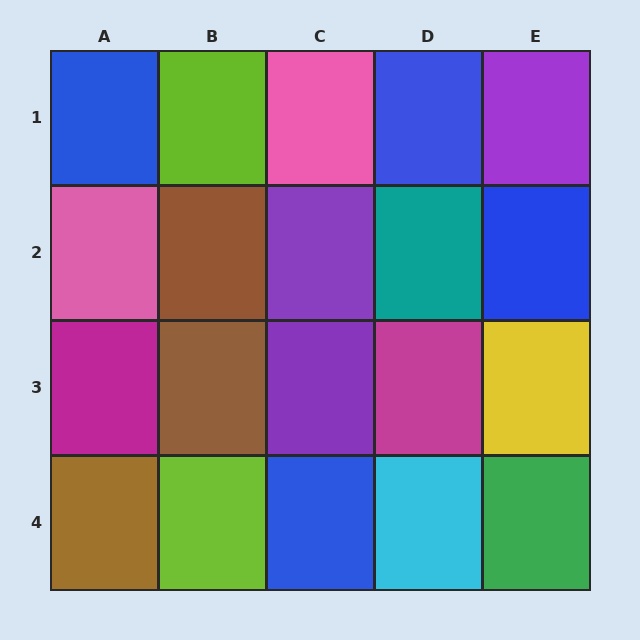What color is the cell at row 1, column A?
Blue.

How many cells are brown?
3 cells are brown.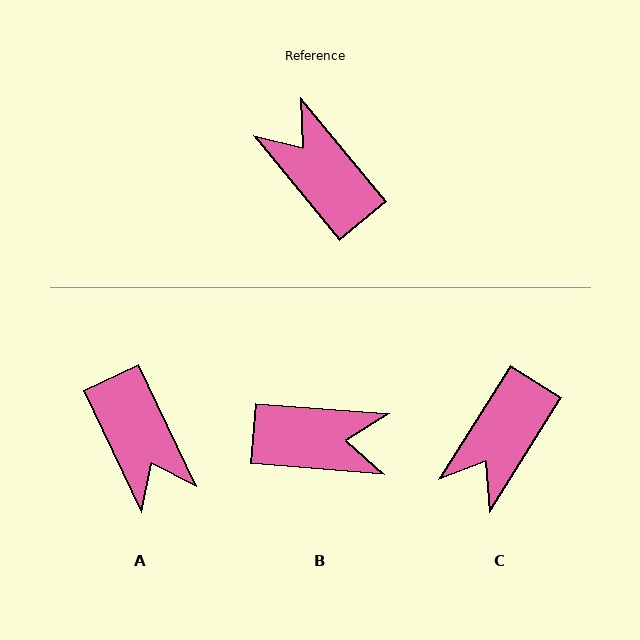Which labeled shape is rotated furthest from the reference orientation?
A, about 166 degrees away.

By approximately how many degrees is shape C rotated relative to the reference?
Approximately 109 degrees counter-clockwise.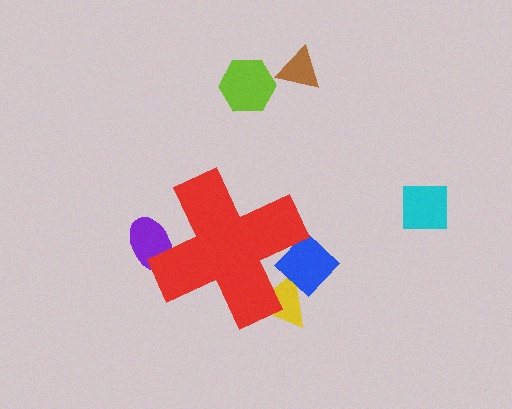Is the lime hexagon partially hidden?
No, the lime hexagon is fully visible.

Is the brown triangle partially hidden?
No, the brown triangle is fully visible.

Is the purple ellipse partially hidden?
Yes, the purple ellipse is partially hidden behind the red cross.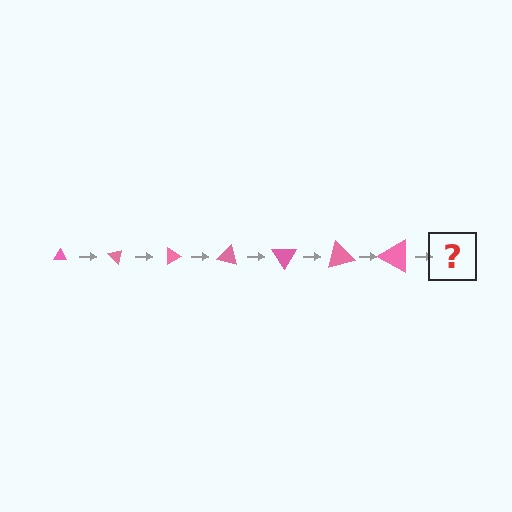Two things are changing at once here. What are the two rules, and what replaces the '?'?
The two rules are that the triangle grows larger each step and it rotates 45 degrees each step. The '?' should be a triangle, larger than the previous one and rotated 315 degrees from the start.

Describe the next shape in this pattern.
It should be a triangle, larger than the previous one and rotated 315 degrees from the start.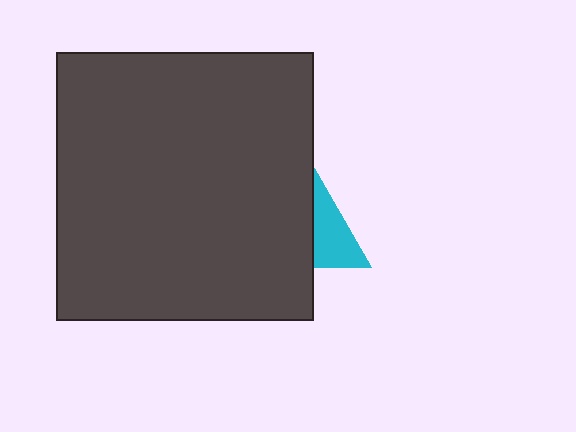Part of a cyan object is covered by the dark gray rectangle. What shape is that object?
It is a triangle.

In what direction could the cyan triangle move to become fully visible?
The cyan triangle could move right. That would shift it out from behind the dark gray rectangle entirely.